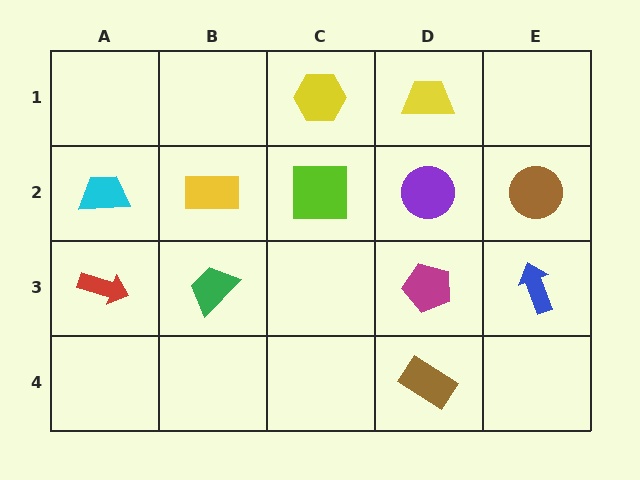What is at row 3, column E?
A blue arrow.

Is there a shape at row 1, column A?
No, that cell is empty.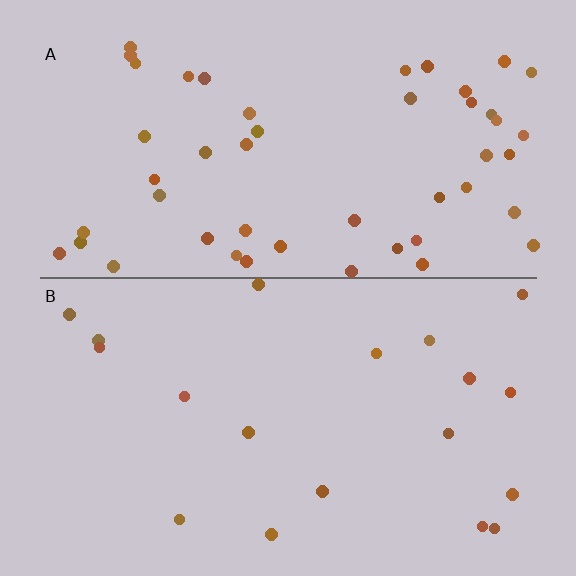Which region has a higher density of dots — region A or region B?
A (the top).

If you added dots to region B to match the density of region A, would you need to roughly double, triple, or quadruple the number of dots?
Approximately triple.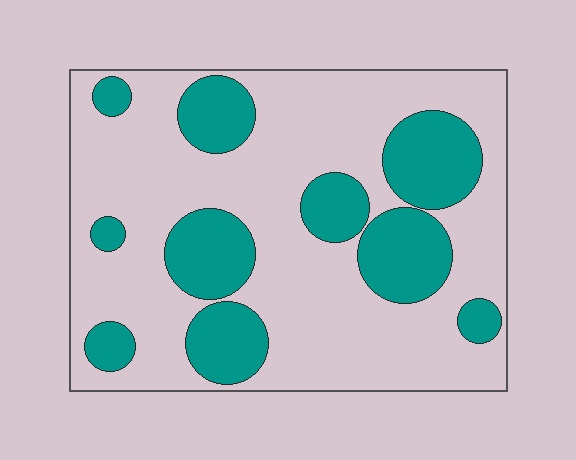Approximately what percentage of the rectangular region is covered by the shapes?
Approximately 30%.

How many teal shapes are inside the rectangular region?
10.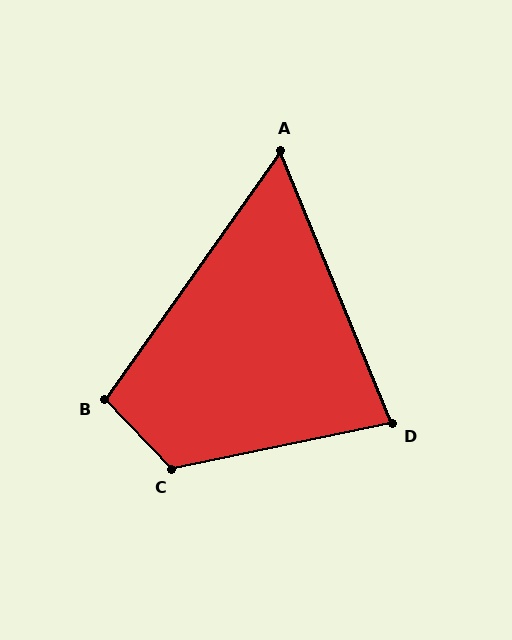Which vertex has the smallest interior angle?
A, at approximately 57 degrees.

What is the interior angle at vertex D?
Approximately 79 degrees (acute).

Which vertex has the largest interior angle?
C, at approximately 123 degrees.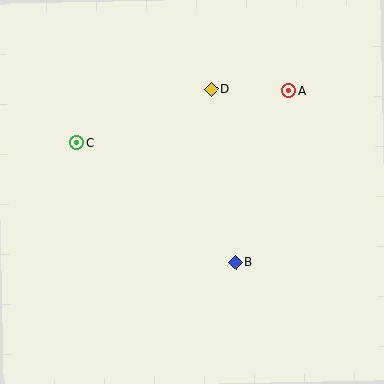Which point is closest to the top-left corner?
Point C is closest to the top-left corner.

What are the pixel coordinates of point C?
Point C is at (77, 143).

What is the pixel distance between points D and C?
The distance between D and C is 144 pixels.